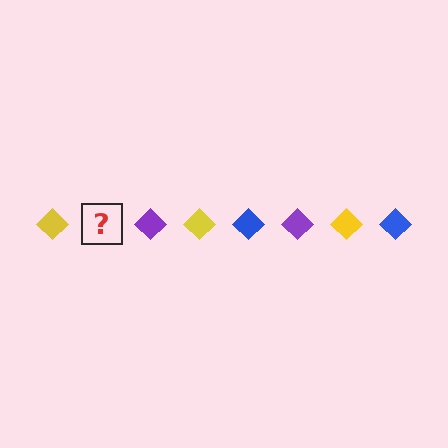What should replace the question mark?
The question mark should be replaced with a blue diamond.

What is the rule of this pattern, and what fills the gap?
The rule is that the pattern cycles through yellow, blue, purple diamonds. The gap should be filled with a blue diamond.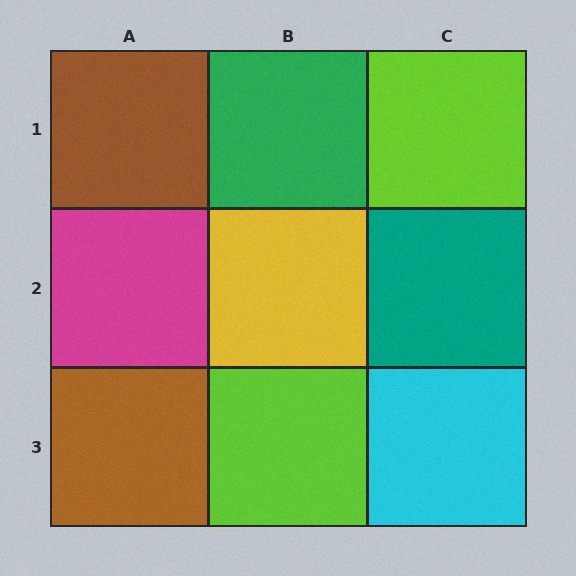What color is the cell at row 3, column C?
Cyan.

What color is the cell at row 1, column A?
Brown.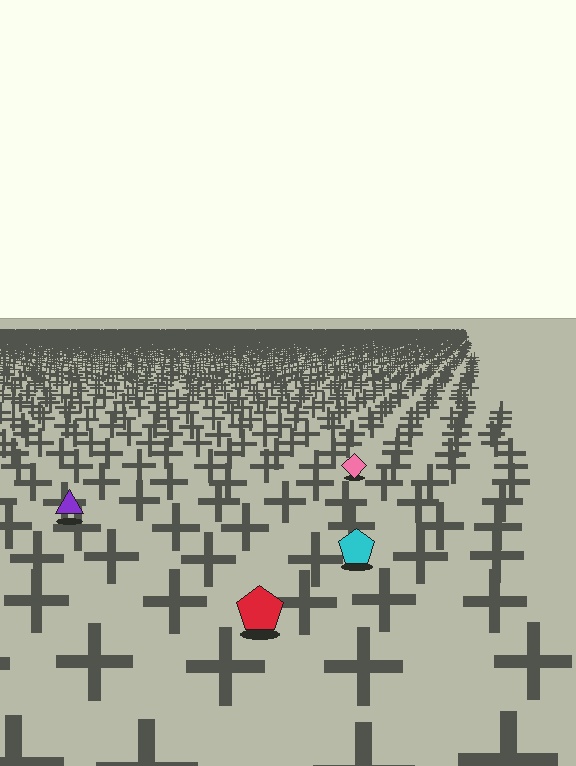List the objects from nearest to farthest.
From nearest to farthest: the red pentagon, the cyan pentagon, the purple triangle, the pink diamond.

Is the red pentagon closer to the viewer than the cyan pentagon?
Yes. The red pentagon is closer — you can tell from the texture gradient: the ground texture is coarser near it.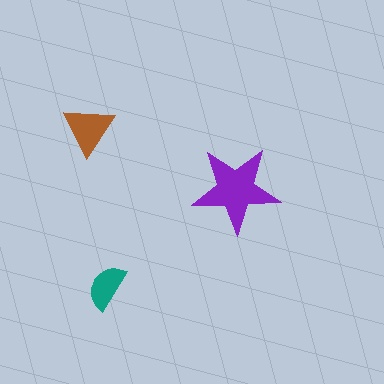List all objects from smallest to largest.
The teal semicircle, the brown triangle, the purple star.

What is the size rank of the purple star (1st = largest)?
1st.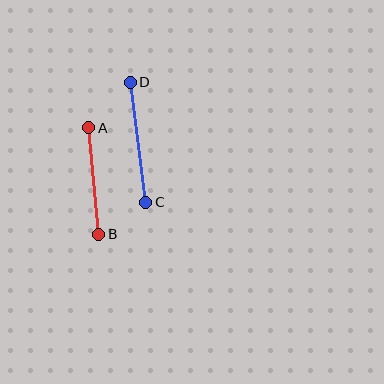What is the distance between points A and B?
The distance is approximately 107 pixels.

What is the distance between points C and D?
The distance is approximately 121 pixels.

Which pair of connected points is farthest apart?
Points C and D are farthest apart.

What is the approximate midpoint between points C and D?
The midpoint is at approximately (138, 142) pixels.